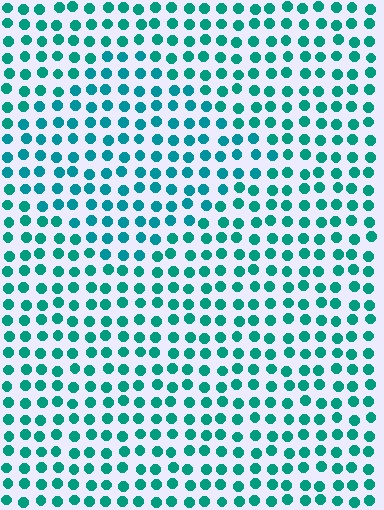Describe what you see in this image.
The image is filled with small teal elements in a uniform arrangement. A diamond-shaped region is visible where the elements are tinted to a slightly different hue, forming a subtle color boundary.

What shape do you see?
I see a diamond.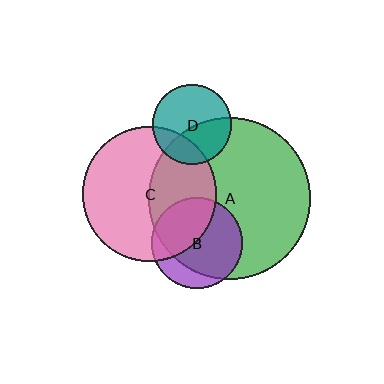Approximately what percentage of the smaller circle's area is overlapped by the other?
Approximately 80%.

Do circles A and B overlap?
Yes.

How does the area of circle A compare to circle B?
Approximately 3.1 times.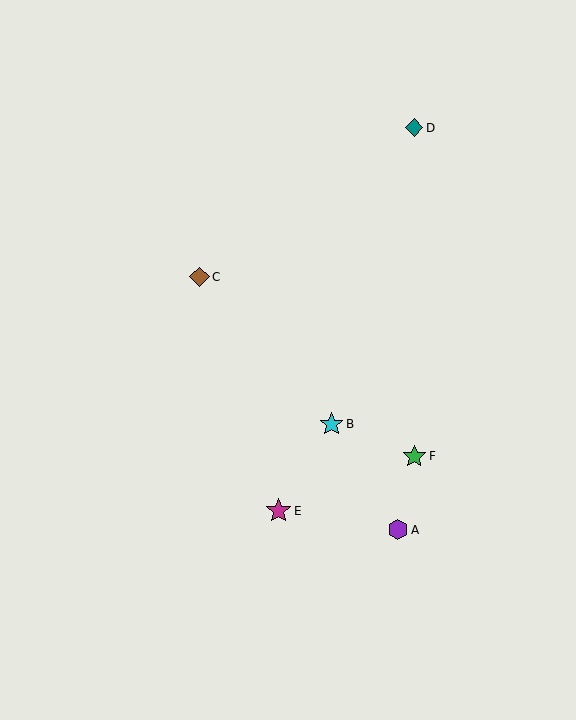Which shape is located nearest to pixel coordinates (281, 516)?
The magenta star (labeled E) at (279, 511) is nearest to that location.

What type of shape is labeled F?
Shape F is a green star.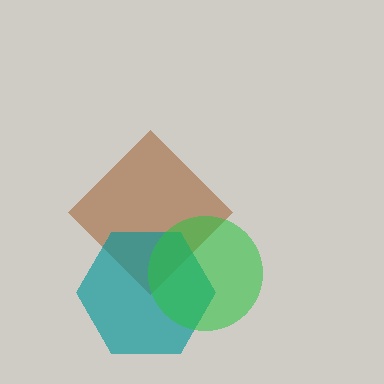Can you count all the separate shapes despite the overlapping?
Yes, there are 3 separate shapes.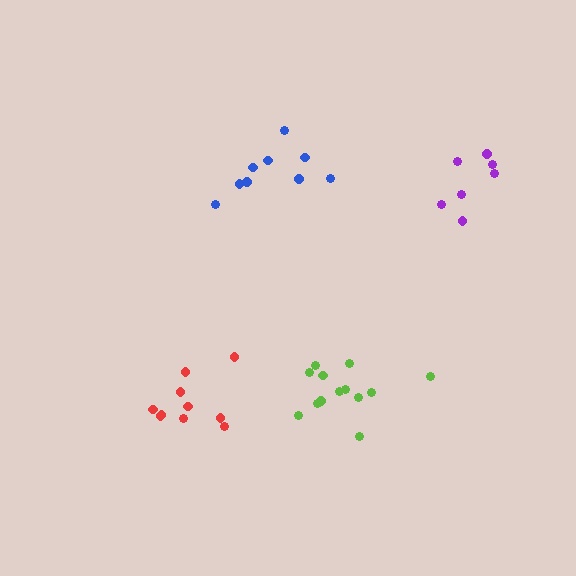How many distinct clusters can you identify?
There are 4 distinct clusters.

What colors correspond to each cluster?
The clusters are colored: blue, red, lime, purple.